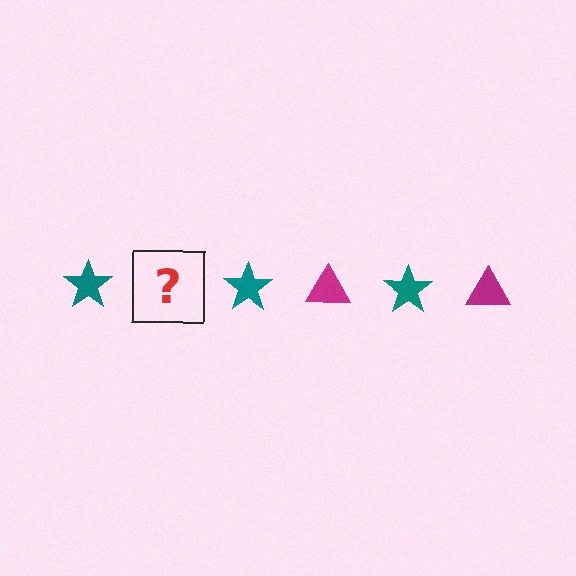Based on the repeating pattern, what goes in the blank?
The blank should be a magenta triangle.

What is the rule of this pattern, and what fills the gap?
The rule is that the pattern alternates between teal star and magenta triangle. The gap should be filled with a magenta triangle.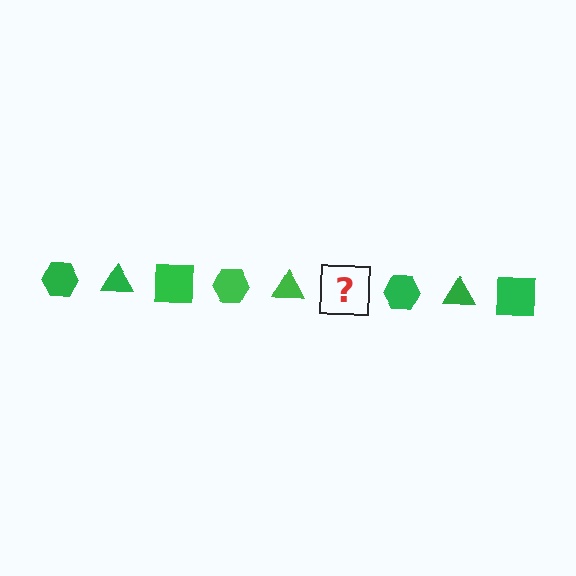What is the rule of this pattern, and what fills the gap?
The rule is that the pattern cycles through hexagon, triangle, square shapes in green. The gap should be filled with a green square.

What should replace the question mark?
The question mark should be replaced with a green square.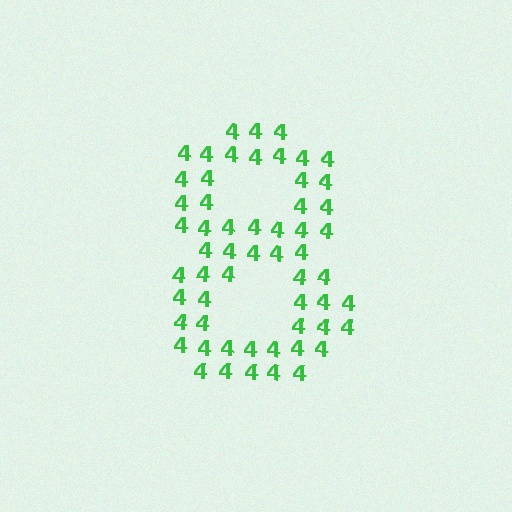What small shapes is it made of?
It is made of small digit 4's.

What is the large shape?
The large shape is the digit 8.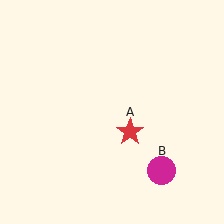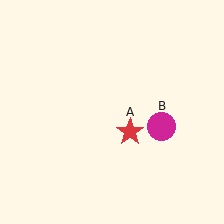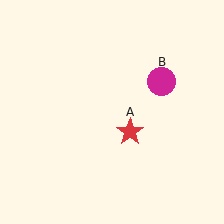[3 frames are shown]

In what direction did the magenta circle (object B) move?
The magenta circle (object B) moved up.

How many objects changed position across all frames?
1 object changed position: magenta circle (object B).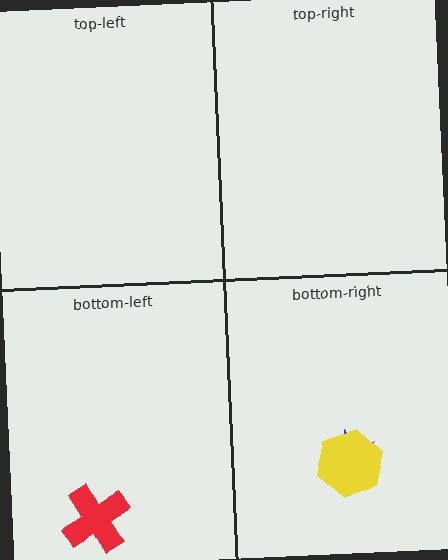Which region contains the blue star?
The bottom-right region.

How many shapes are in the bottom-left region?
1.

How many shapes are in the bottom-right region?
2.